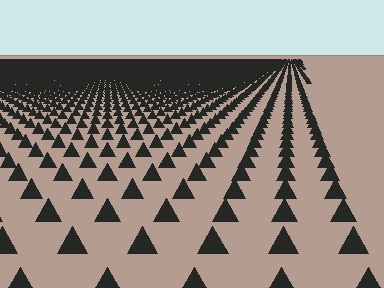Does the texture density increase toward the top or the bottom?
Density increases toward the top.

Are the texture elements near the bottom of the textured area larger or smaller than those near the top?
Larger. Near the bottom, elements are closer to the viewer and appear at a bigger on-screen size.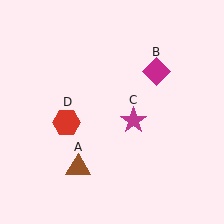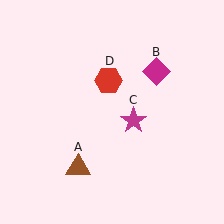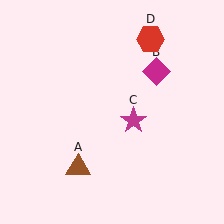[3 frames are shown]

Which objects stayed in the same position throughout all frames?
Brown triangle (object A) and magenta diamond (object B) and magenta star (object C) remained stationary.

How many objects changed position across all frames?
1 object changed position: red hexagon (object D).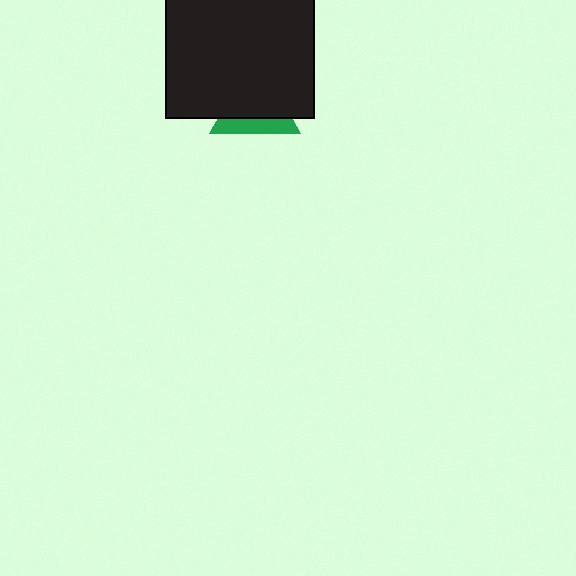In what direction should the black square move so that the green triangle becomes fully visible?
The black square should move up. That is the shortest direction to clear the overlap and leave the green triangle fully visible.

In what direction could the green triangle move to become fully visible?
The green triangle could move down. That would shift it out from behind the black square entirely.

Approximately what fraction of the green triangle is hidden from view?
Roughly 68% of the green triangle is hidden behind the black square.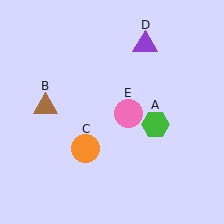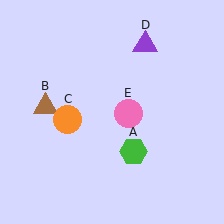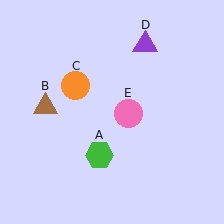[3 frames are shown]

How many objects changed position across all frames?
2 objects changed position: green hexagon (object A), orange circle (object C).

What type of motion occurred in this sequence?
The green hexagon (object A), orange circle (object C) rotated clockwise around the center of the scene.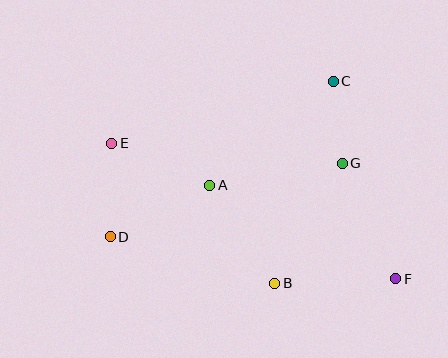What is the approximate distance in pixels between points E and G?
The distance between E and G is approximately 232 pixels.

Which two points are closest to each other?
Points C and G are closest to each other.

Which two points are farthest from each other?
Points E and F are farthest from each other.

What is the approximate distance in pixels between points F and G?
The distance between F and G is approximately 127 pixels.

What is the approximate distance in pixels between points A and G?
The distance between A and G is approximately 135 pixels.